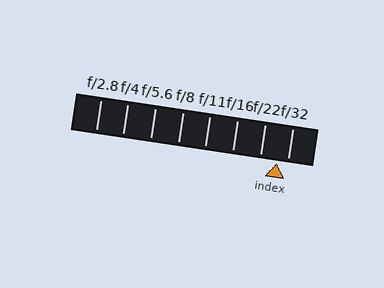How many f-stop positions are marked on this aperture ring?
There are 8 f-stop positions marked.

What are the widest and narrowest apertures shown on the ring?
The widest aperture shown is f/2.8 and the narrowest is f/32.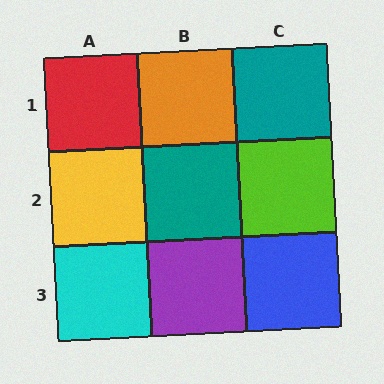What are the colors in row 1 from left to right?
Red, orange, teal.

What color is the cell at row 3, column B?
Purple.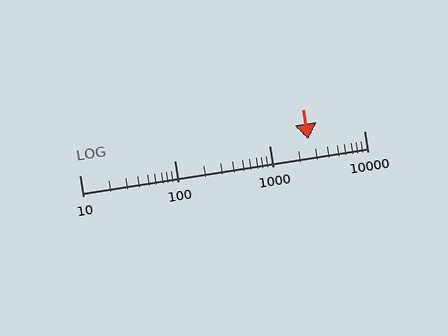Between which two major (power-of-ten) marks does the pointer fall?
The pointer is between 1000 and 10000.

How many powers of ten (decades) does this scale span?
The scale spans 3 decades, from 10 to 10000.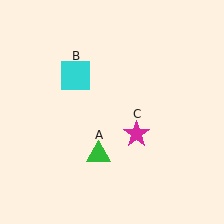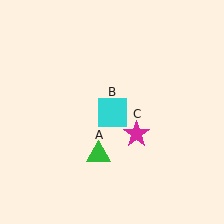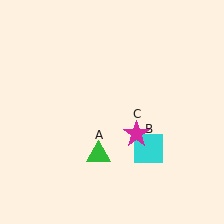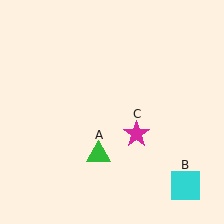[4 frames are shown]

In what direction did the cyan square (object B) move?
The cyan square (object B) moved down and to the right.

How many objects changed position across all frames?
1 object changed position: cyan square (object B).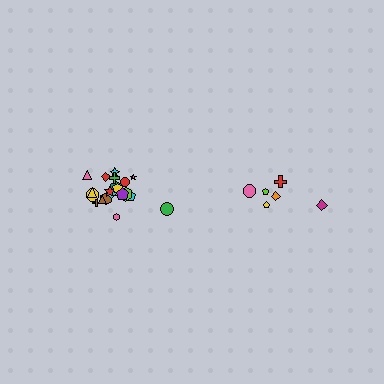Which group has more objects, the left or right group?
The left group.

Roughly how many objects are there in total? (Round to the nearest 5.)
Roughly 30 objects in total.